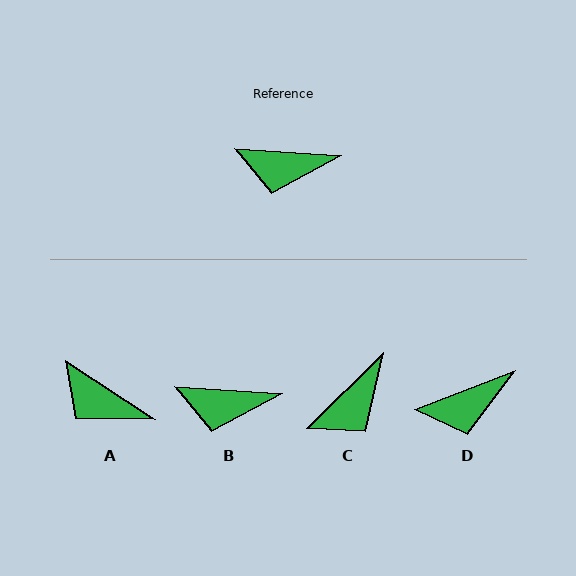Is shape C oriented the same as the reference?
No, it is off by about 49 degrees.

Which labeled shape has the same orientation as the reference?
B.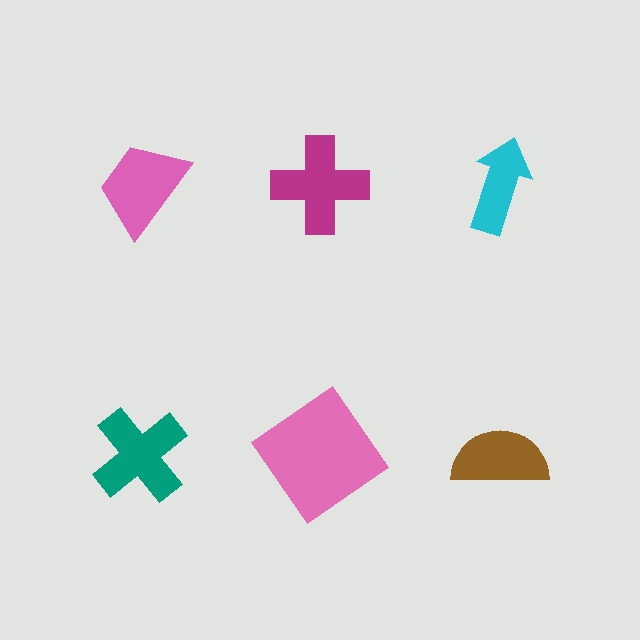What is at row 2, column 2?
A pink diamond.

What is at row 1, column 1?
A pink trapezoid.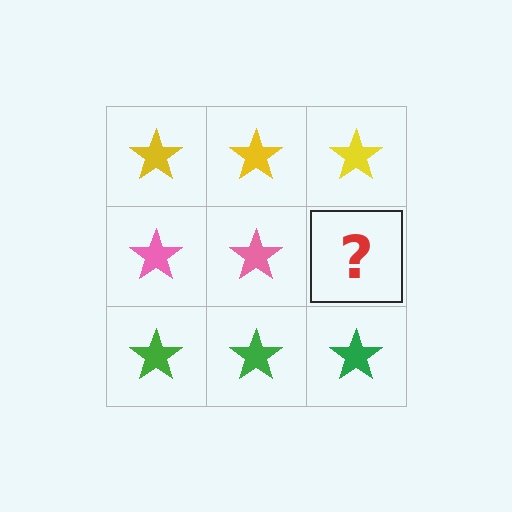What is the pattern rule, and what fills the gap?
The rule is that each row has a consistent color. The gap should be filled with a pink star.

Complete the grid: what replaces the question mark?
The question mark should be replaced with a pink star.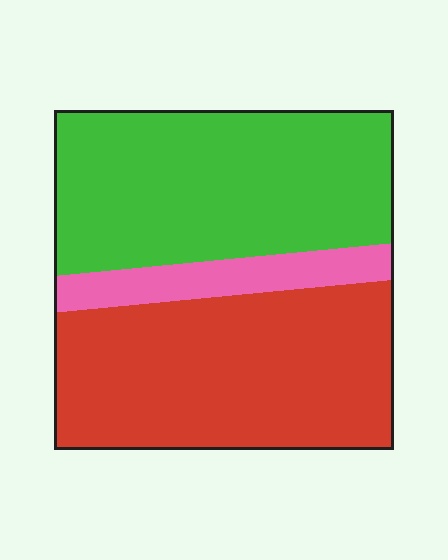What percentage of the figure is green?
Green covers about 45% of the figure.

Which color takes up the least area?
Pink, at roughly 10%.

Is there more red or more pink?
Red.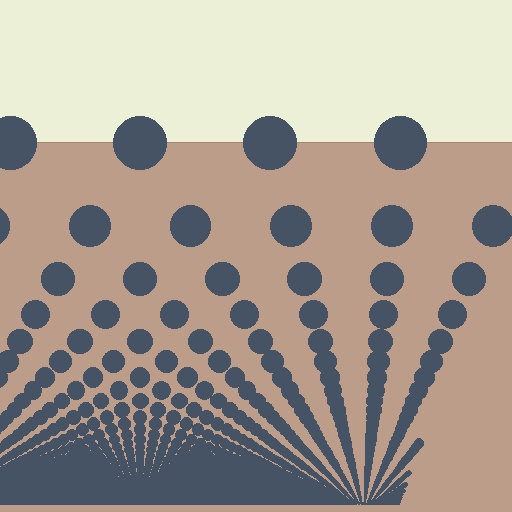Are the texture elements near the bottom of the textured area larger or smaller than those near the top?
Smaller. The gradient is inverted — elements near the bottom are smaller and denser.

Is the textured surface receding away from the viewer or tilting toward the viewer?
The surface appears to tilt toward the viewer. Texture elements get larger and sparser toward the top.